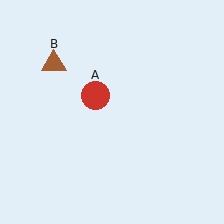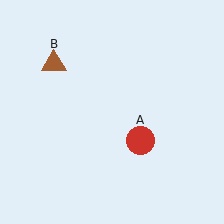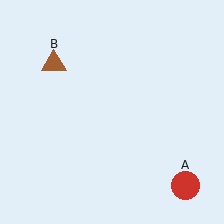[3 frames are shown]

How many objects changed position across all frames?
1 object changed position: red circle (object A).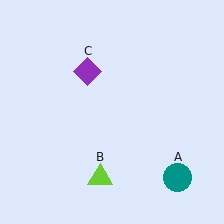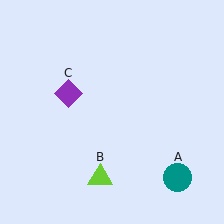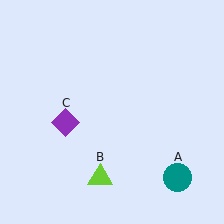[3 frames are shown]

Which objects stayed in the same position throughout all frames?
Teal circle (object A) and lime triangle (object B) remained stationary.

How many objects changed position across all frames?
1 object changed position: purple diamond (object C).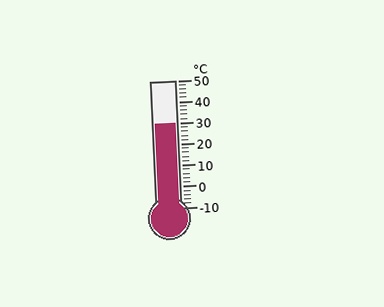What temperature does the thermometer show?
The thermometer shows approximately 30°C.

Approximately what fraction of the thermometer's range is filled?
The thermometer is filled to approximately 65% of its range.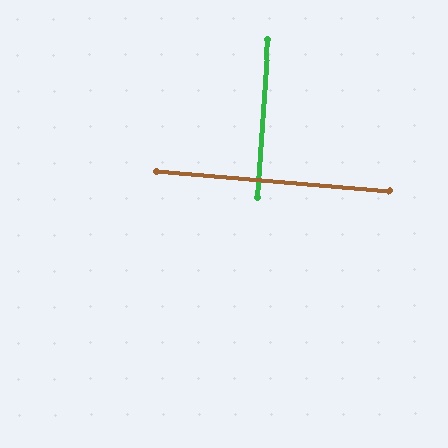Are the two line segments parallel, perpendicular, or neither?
Perpendicular — they meet at approximately 89°.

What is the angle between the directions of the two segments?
Approximately 89 degrees.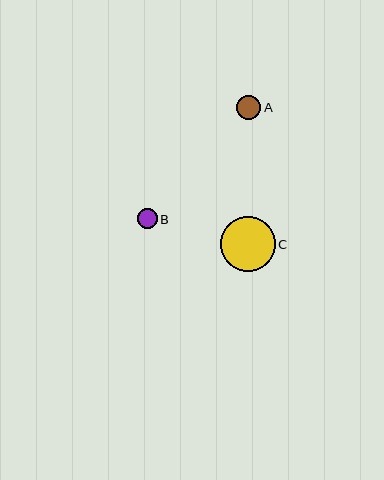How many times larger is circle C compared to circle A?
Circle C is approximately 2.2 times the size of circle A.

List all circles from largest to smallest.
From largest to smallest: C, A, B.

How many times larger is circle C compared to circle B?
Circle C is approximately 2.8 times the size of circle B.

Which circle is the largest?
Circle C is the largest with a size of approximately 54 pixels.